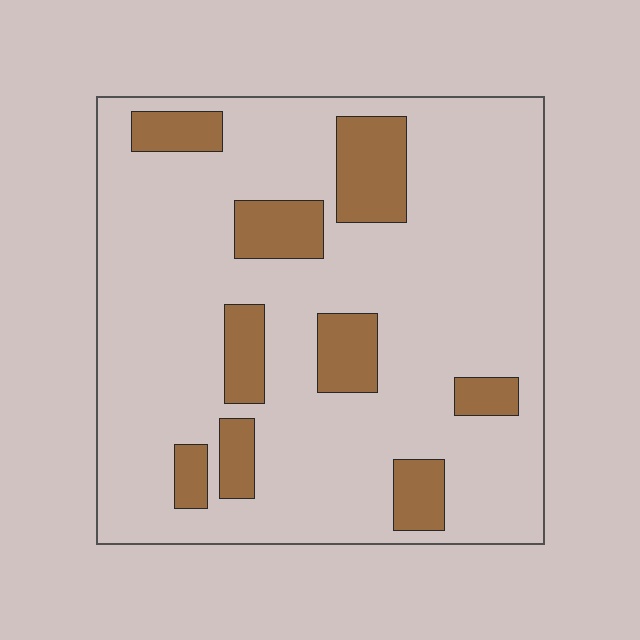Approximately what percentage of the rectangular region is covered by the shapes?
Approximately 20%.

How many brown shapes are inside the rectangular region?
9.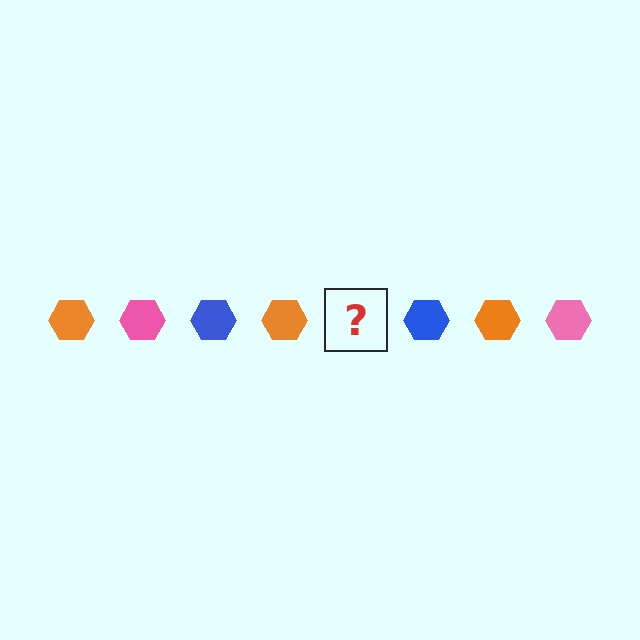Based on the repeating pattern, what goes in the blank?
The blank should be a pink hexagon.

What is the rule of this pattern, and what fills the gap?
The rule is that the pattern cycles through orange, pink, blue hexagons. The gap should be filled with a pink hexagon.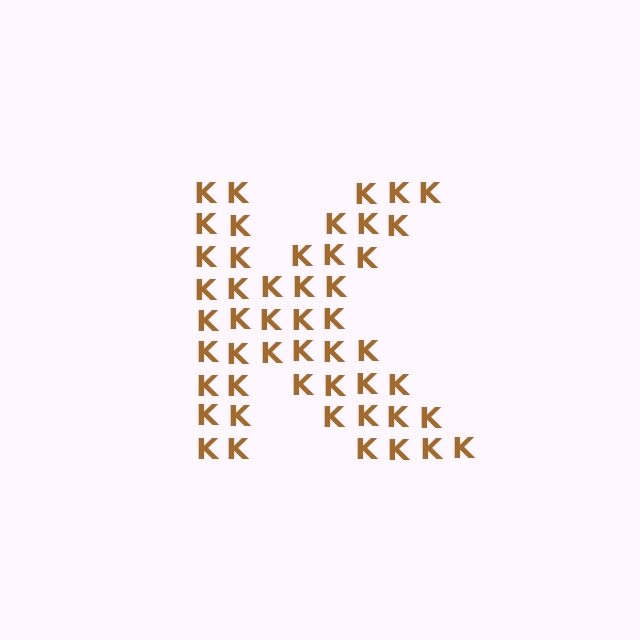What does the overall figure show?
The overall figure shows the letter K.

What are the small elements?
The small elements are letter K's.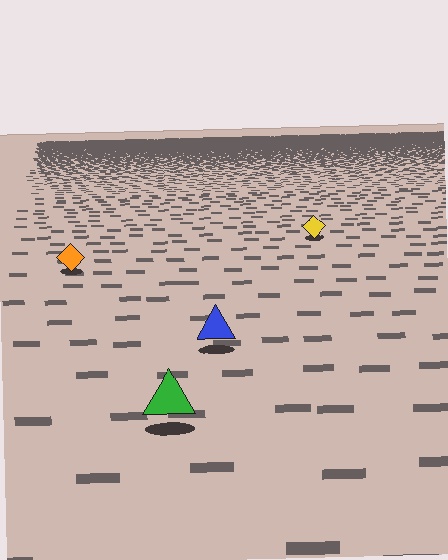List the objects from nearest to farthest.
From nearest to farthest: the green triangle, the blue triangle, the orange diamond, the yellow diamond.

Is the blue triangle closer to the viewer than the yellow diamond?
Yes. The blue triangle is closer — you can tell from the texture gradient: the ground texture is coarser near it.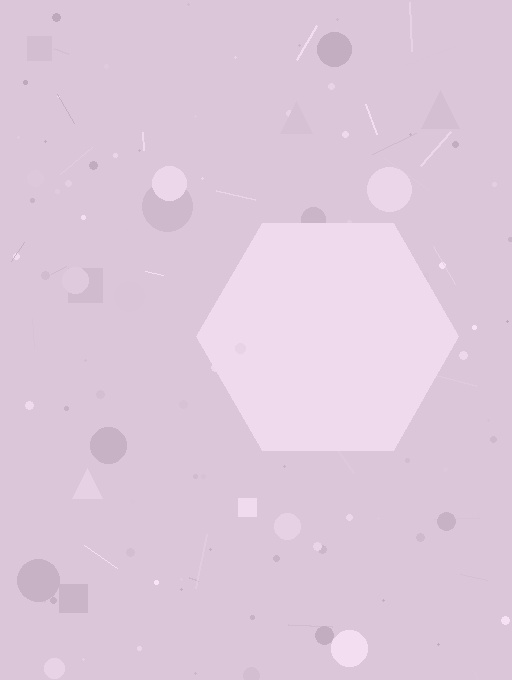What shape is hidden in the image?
A hexagon is hidden in the image.